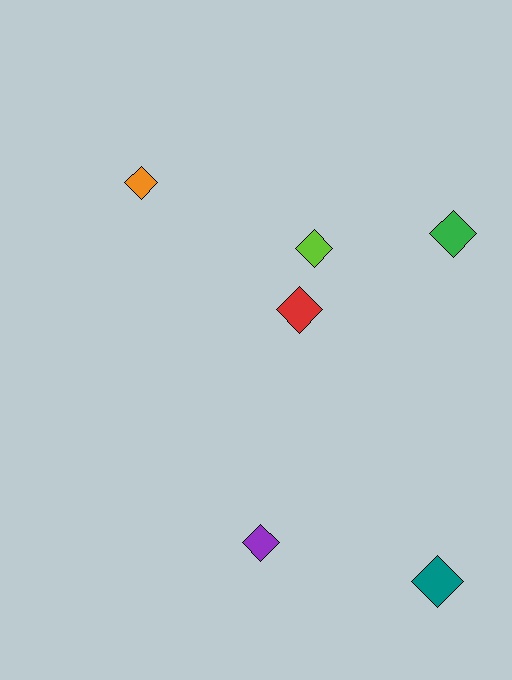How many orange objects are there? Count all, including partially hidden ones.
There is 1 orange object.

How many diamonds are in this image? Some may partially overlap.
There are 6 diamonds.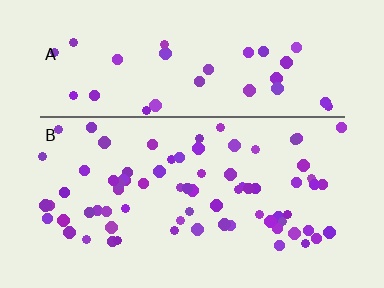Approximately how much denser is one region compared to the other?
Approximately 2.0× — region B over region A.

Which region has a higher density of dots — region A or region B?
B (the bottom).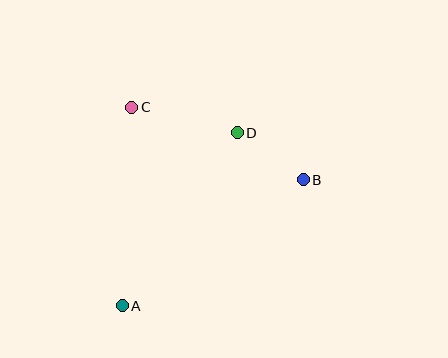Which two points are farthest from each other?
Points A and B are farthest from each other.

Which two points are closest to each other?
Points B and D are closest to each other.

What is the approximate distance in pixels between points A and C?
The distance between A and C is approximately 199 pixels.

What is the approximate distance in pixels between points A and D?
The distance between A and D is approximately 208 pixels.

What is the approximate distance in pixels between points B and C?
The distance between B and C is approximately 186 pixels.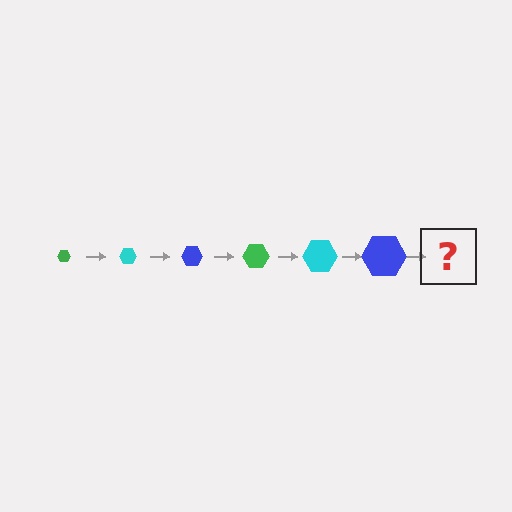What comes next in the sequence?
The next element should be a green hexagon, larger than the previous one.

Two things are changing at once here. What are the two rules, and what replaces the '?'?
The two rules are that the hexagon grows larger each step and the color cycles through green, cyan, and blue. The '?' should be a green hexagon, larger than the previous one.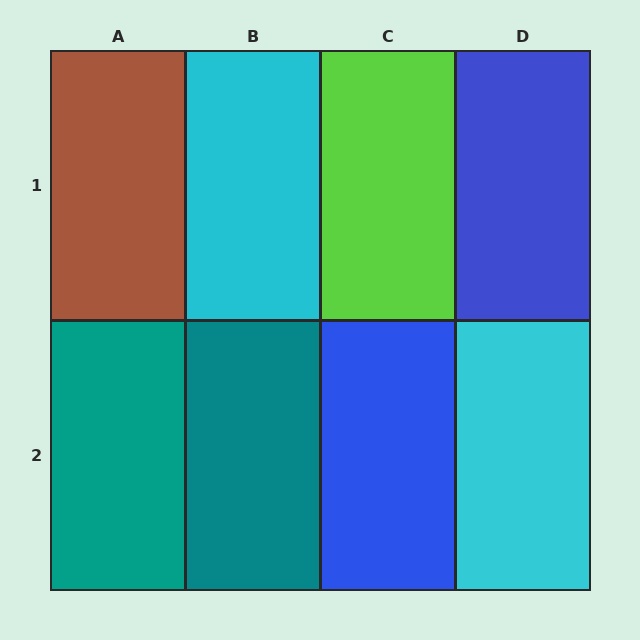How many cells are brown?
1 cell is brown.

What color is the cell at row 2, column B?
Teal.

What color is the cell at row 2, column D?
Cyan.